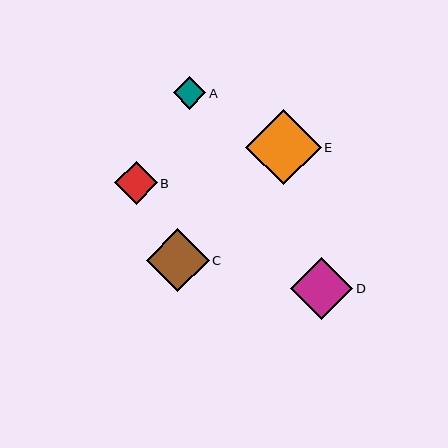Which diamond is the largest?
Diamond E is the largest with a size of approximately 75 pixels.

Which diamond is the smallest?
Diamond A is the smallest with a size of approximately 33 pixels.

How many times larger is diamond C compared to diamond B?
Diamond C is approximately 1.5 times the size of diamond B.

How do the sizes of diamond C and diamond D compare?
Diamond C and diamond D are approximately the same size.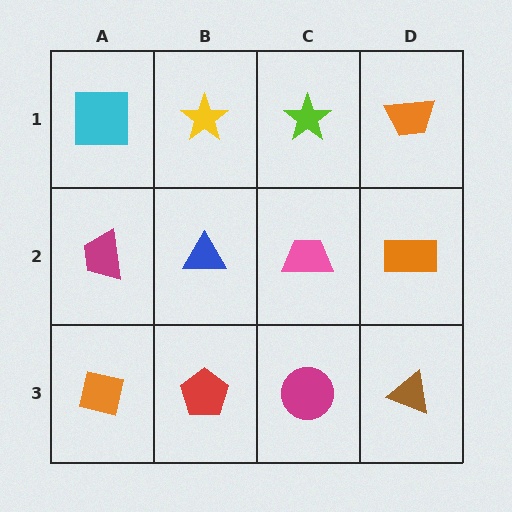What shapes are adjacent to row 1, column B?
A blue triangle (row 2, column B), a cyan square (row 1, column A), a lime star (row 1, column C).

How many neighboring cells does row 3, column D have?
2.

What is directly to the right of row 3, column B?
A magenta circle.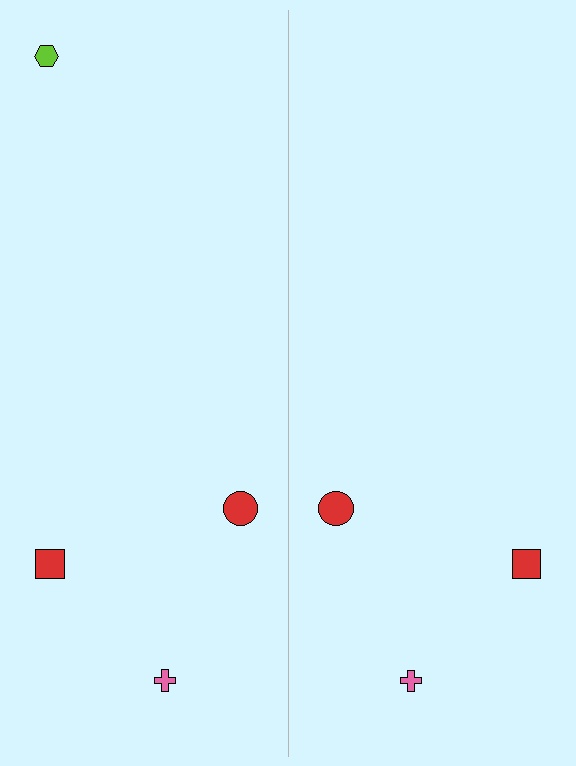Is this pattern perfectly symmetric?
No, the pattern is not perfectly symmetric. A lime hexagon is missing from the right side.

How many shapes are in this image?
There are 7 shapes in this image.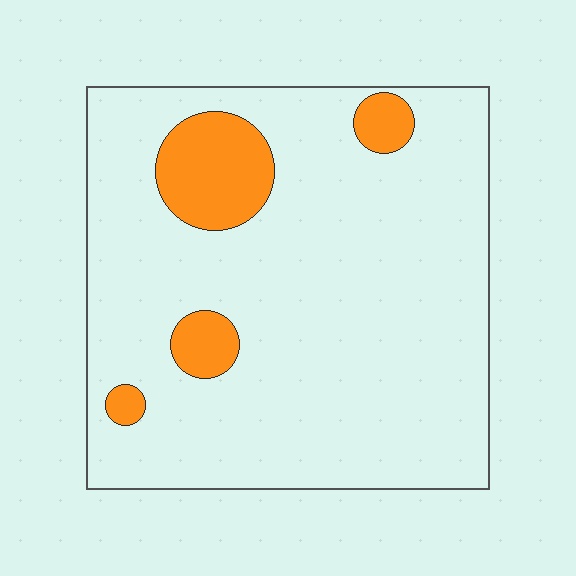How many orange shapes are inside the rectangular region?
4.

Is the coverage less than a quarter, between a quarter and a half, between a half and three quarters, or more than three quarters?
Less than a quarter.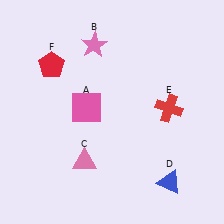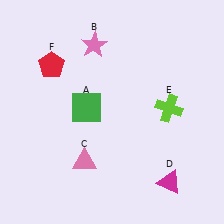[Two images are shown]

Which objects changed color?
A changed from pink to green. D changed from blue to magenta. E changed from red to lime.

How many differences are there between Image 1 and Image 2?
There are 3 differences between the two images.